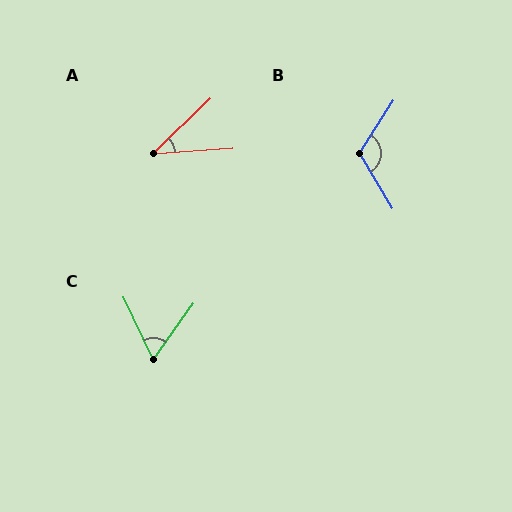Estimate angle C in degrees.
Approximately 61 degrees.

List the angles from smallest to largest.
A (41°), C (61°), B (116°).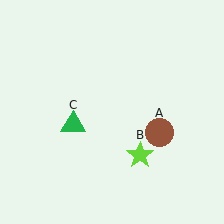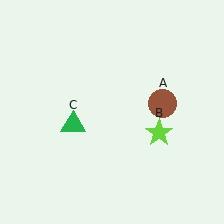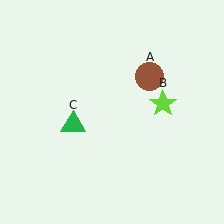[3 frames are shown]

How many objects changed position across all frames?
2 objects changed position: brown circle (object A), lime star (object B).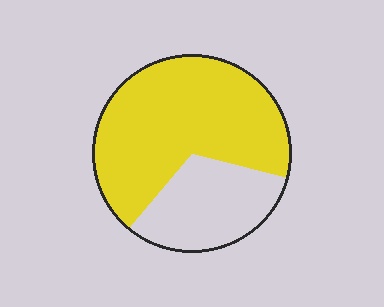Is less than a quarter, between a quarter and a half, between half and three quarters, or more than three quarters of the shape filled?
Between half and three quarters.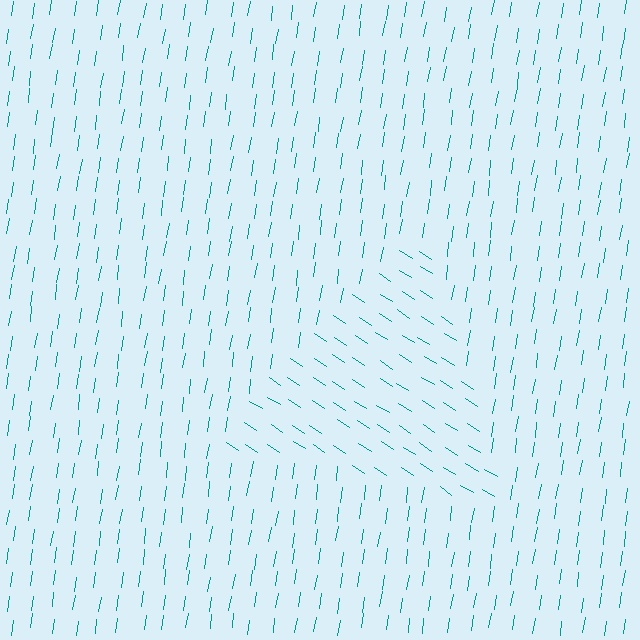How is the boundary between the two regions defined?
The boundary is defined purely by a change in line orientation (approximately 66 degrees difference). All lines are the same color and thickness.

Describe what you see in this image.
The image is filled with small teal line segments. A triangle region in the image has lines oriented differently from the surrounding lines, creating a visible texture boundary.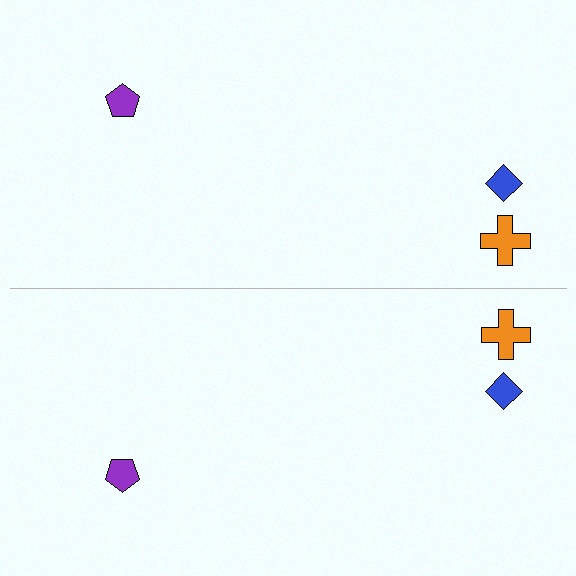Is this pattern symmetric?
Yes, this pattern has bilateral (reflection) symmetry.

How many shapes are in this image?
There are 6 shapes in this image.